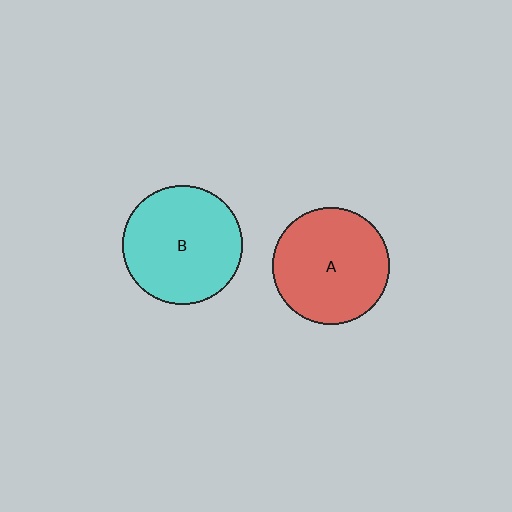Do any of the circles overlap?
No, none of the circles overlap.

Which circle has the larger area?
Circle B (cyan).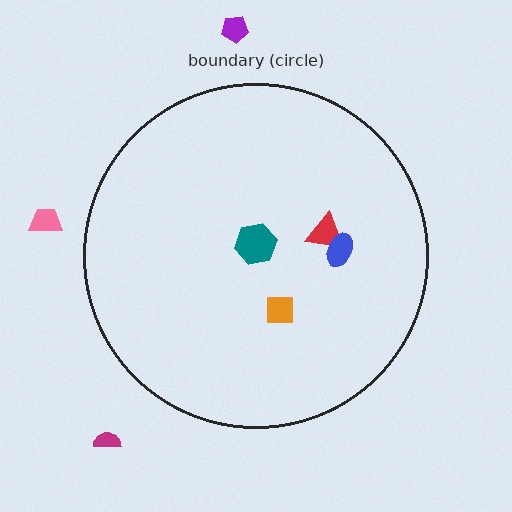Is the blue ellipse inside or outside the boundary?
Inside.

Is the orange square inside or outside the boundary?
Inside.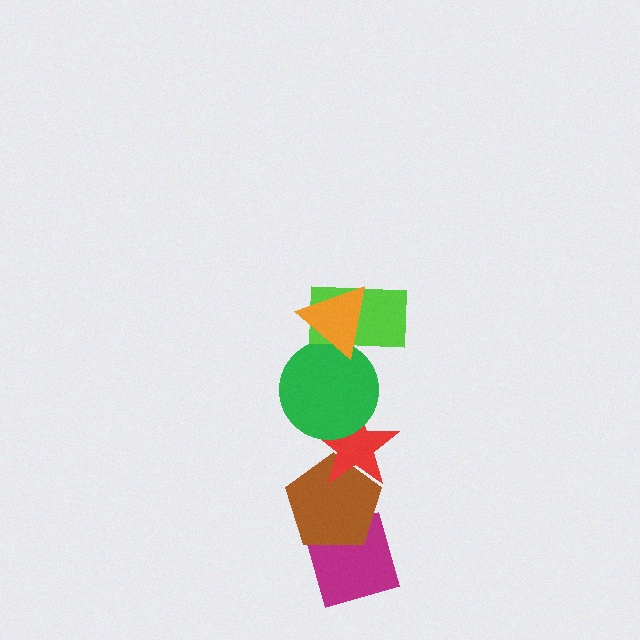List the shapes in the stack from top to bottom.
From top to bottom: the orange triangle, the lime rectangle, the green circle, the red star, the brown pentagon, the magenta diamond.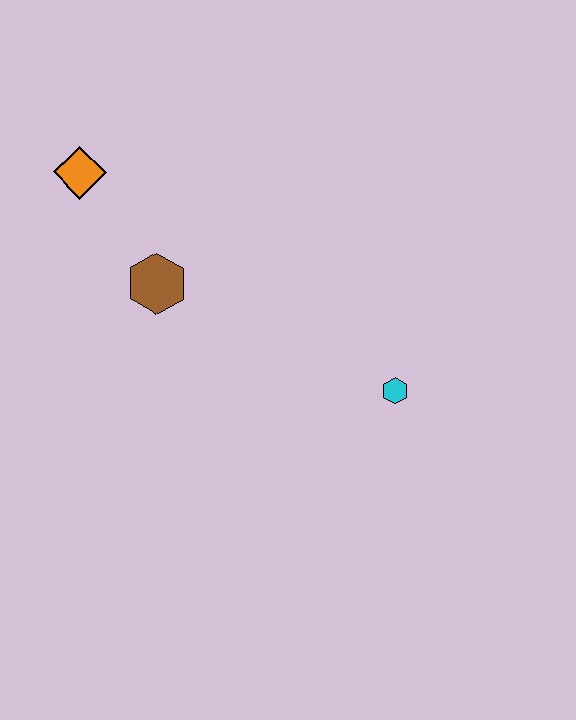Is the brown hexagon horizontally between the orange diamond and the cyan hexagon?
Yes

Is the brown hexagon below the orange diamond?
Yes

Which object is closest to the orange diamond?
The brown hexagon is closest to the orange diamond.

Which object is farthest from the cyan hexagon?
The orange diamond is farthest from the cyan hexagon.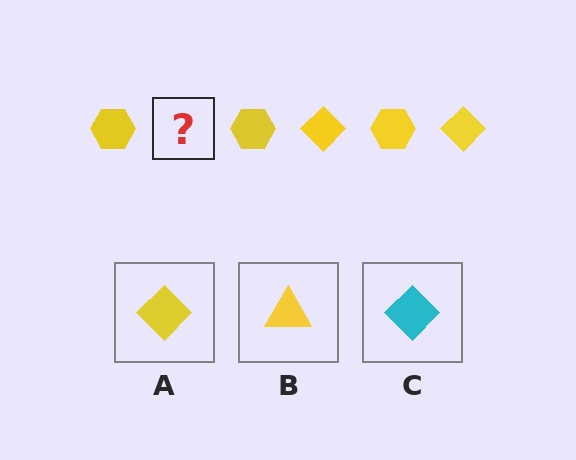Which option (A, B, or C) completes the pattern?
A.